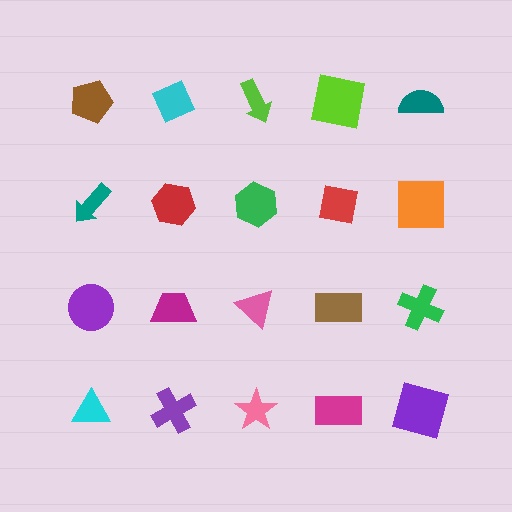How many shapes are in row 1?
5 shapes.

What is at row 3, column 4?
A brown rectangle.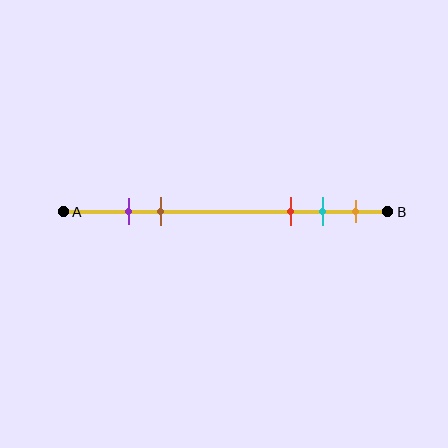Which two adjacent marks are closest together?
The purple and brown marks are the closest adjacent pair.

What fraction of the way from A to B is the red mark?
The red mark is approximately 70% (0.7) of the way from A to B.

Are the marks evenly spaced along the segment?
No, the marks are not evenly spaced.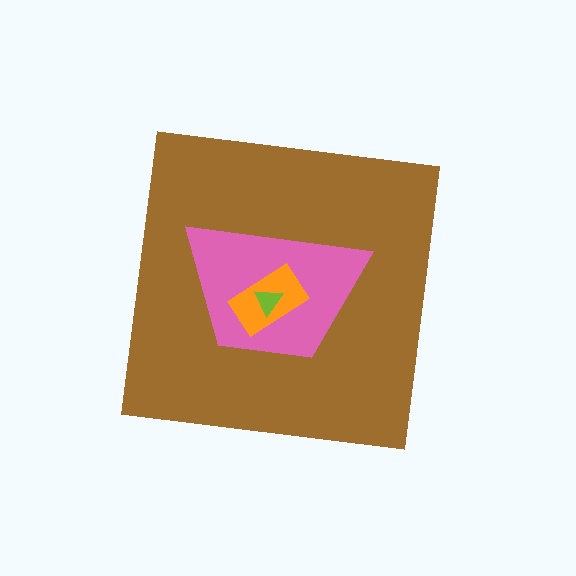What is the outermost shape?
The brown square.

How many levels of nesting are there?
4.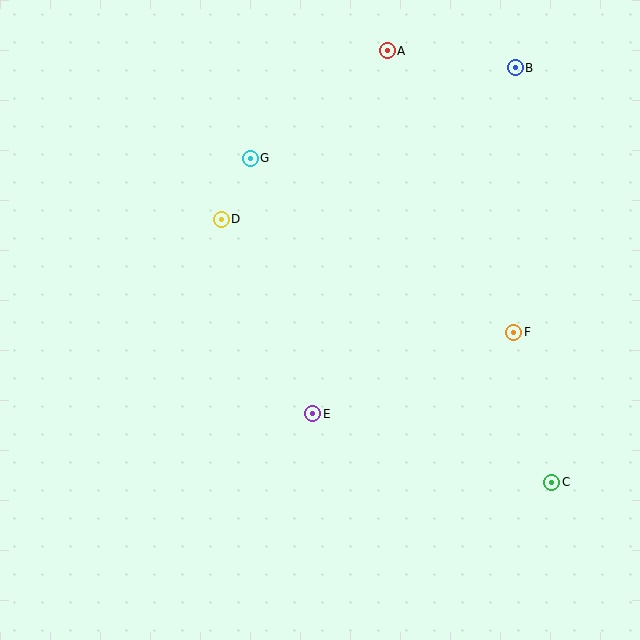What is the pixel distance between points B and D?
The distance between B and D is 331 pixels.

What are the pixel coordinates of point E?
Point E is at (313, 414).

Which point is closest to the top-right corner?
Point B is closest to the top-right corner.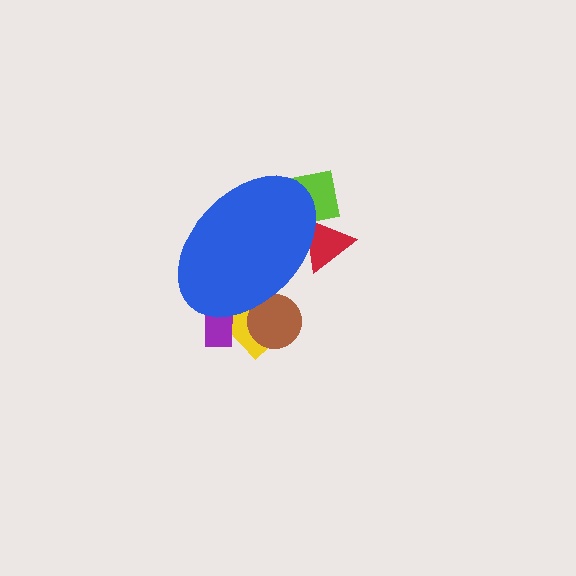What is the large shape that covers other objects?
A blue ellipse.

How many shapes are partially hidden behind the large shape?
5 shapes are partially hidden.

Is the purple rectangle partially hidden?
Yes, the purple rectangle is partially hidden behind the blue ellipse.